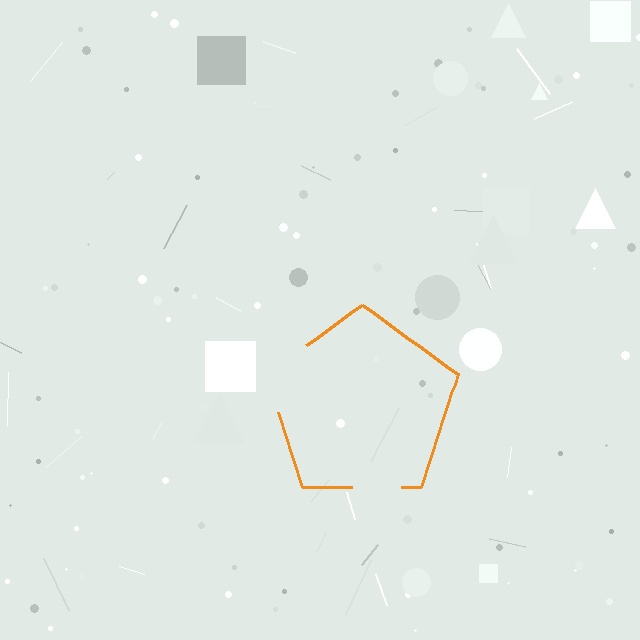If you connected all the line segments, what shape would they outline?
They would outline a pentagon.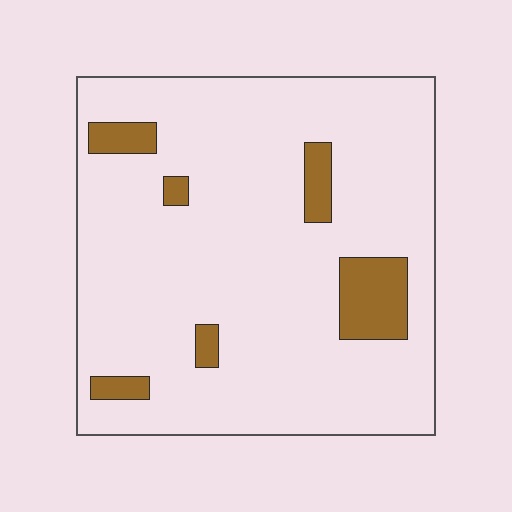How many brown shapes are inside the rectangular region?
6.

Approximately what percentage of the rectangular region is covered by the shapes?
Approximately 10%.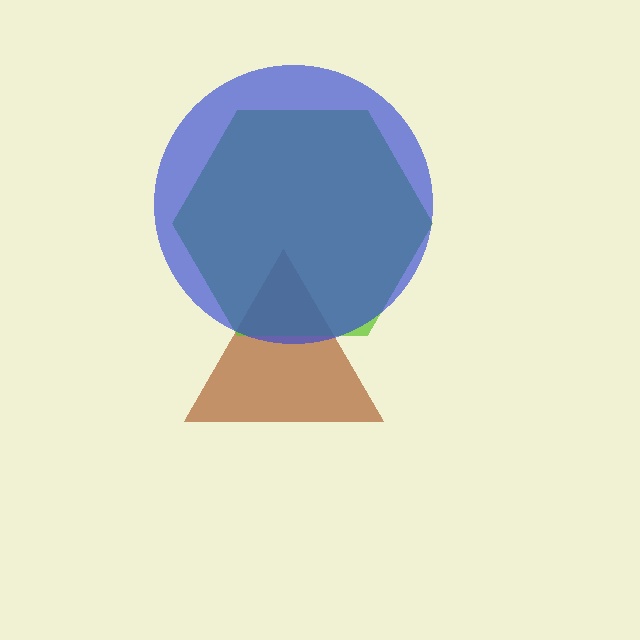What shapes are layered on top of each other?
The layered shapes are: a brown triangle, a lime hexagon, a blue circle.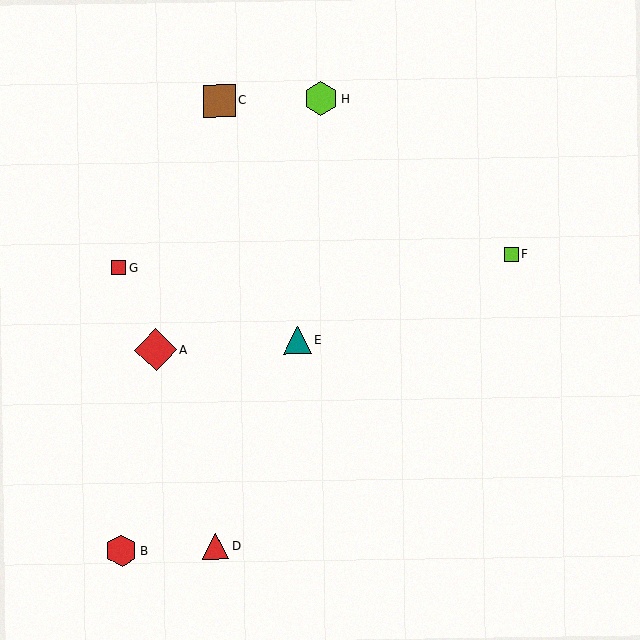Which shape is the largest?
The red diamond (labeled A) is the largest.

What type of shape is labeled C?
Shape C is a brown square.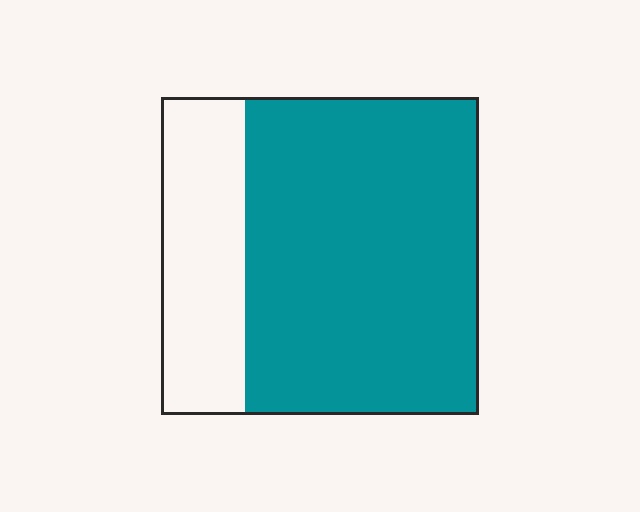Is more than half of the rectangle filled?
Yes.